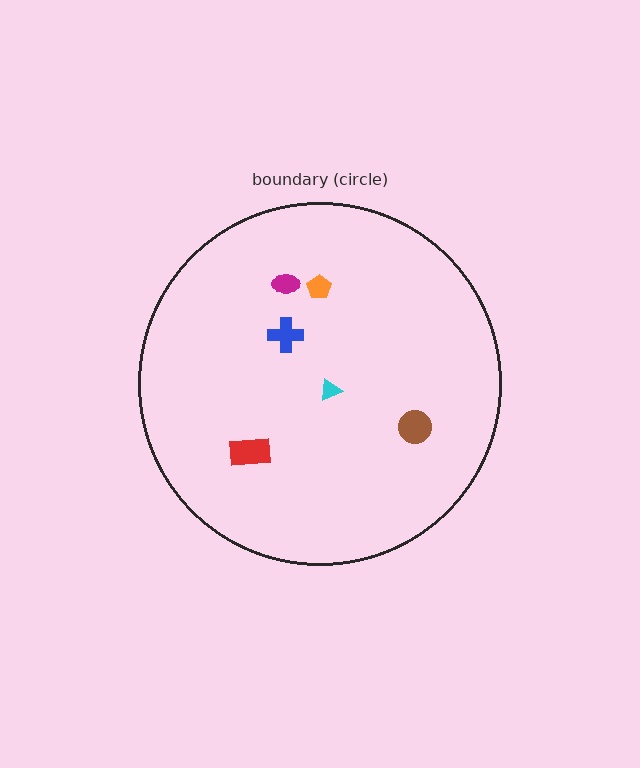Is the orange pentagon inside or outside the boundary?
Inside.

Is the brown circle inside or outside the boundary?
Inside.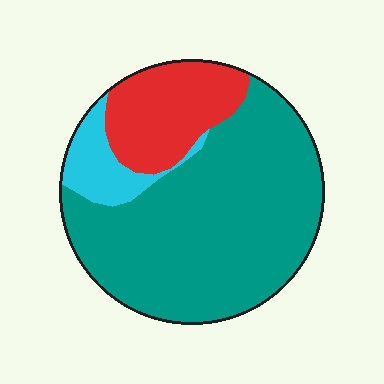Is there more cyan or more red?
Red.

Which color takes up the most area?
Teal, at roughly 70%.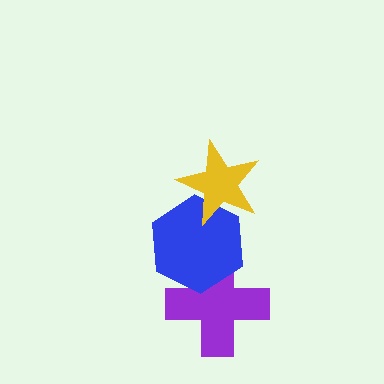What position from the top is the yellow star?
The yellow star is 1st from the top.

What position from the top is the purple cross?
The purple cross is 3rd from the top.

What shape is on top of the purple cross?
The blue hexagon is on top of the purple cross.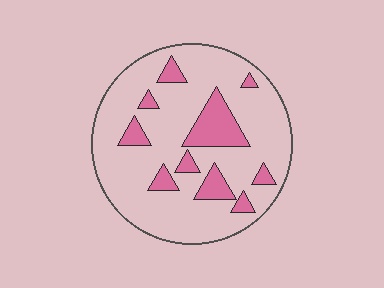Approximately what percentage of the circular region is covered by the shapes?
Approximately 20%.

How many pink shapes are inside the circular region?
10.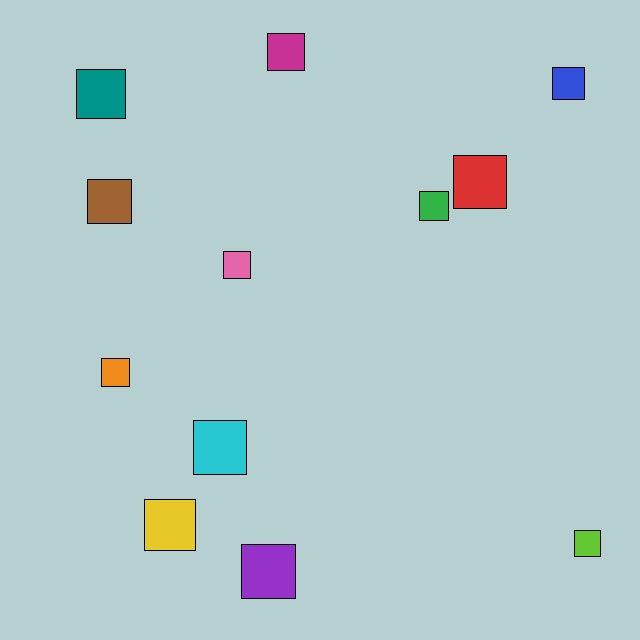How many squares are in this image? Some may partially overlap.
There are 12 squares.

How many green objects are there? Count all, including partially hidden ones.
There is 1 green object.